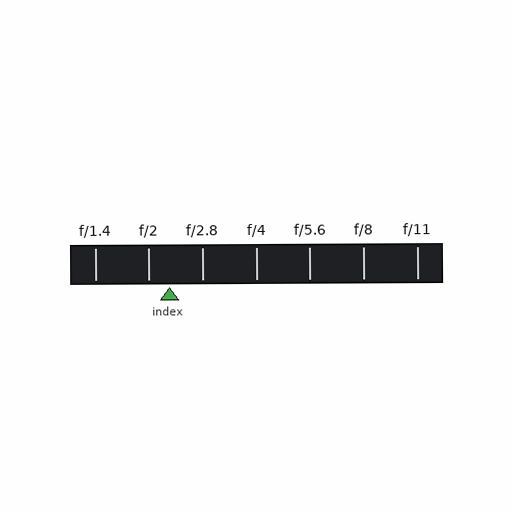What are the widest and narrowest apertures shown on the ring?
The widest aperture shown is f/1.4 and the narrowest is f/11.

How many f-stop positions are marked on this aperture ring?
There are 7 f-stop positions marked.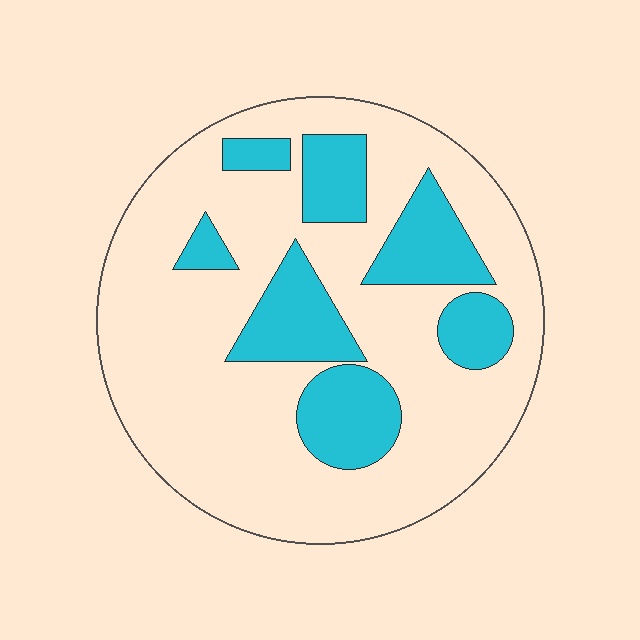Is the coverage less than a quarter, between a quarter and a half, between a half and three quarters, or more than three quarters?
Between a quarter and a half.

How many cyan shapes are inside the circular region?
7.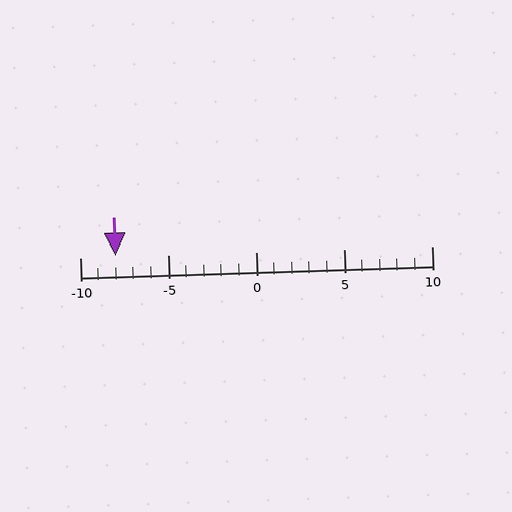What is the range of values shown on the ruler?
The ruler shows values from -10 to 10.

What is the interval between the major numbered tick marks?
The major tick marks are spaced 5 units apart.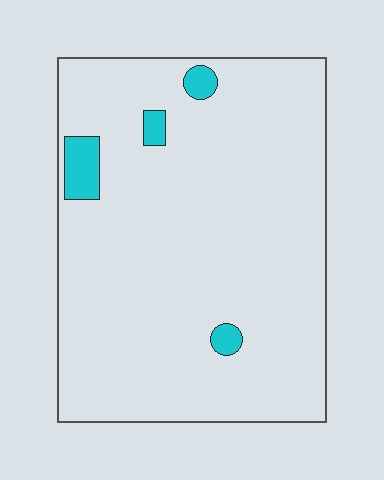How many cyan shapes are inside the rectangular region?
4.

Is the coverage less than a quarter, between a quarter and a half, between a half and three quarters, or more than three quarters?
Less than a quarter.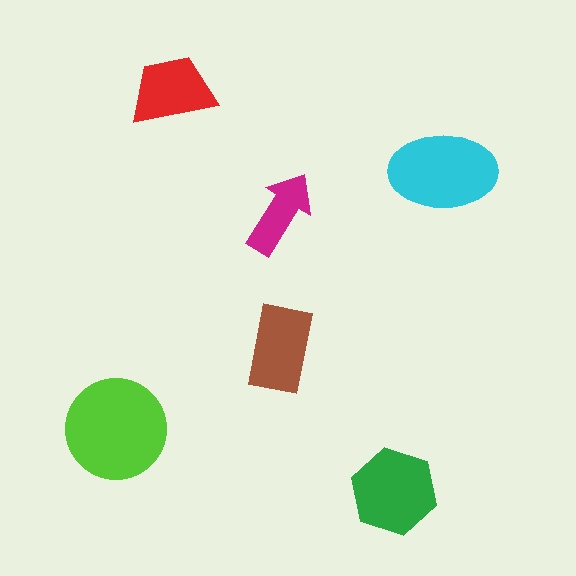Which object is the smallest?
The magenta arrow.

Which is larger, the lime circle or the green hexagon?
The lime circle.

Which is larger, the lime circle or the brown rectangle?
The lime circle.